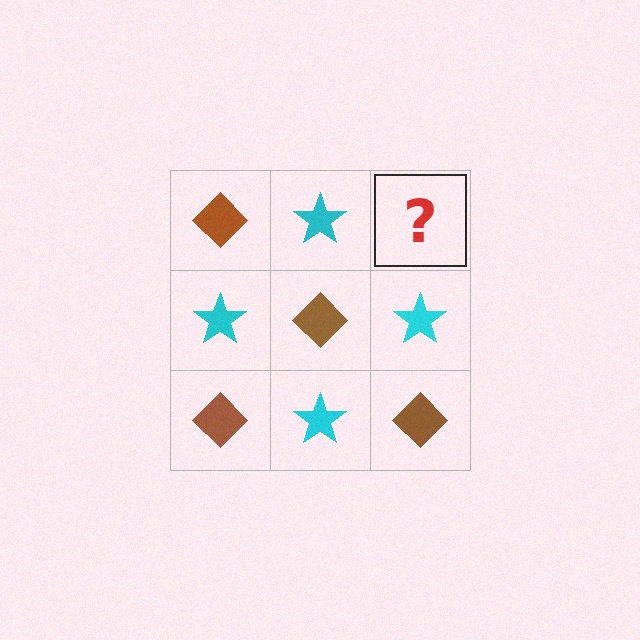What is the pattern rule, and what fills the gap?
The rule is that it alternates brown diamond and cyan star in a checkerboard pattern. The gap should be filled with a brown diamond.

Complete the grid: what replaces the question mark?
The question mark should be replaced with a brown diamond.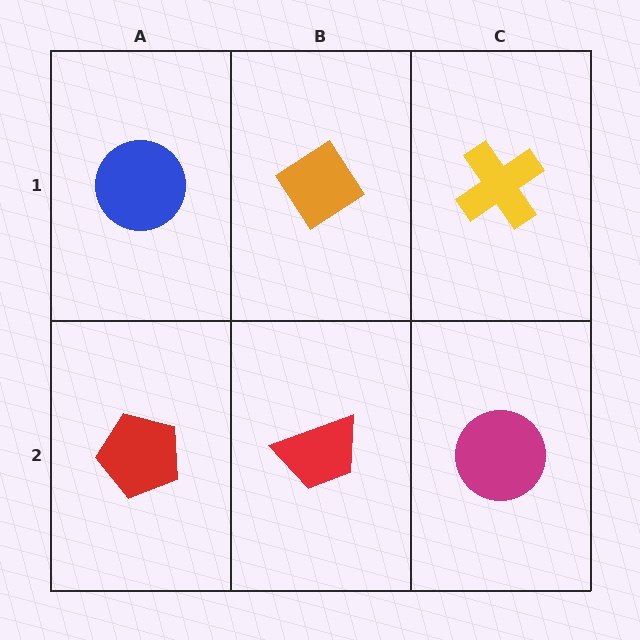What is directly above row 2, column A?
A blue circle.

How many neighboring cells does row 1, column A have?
2.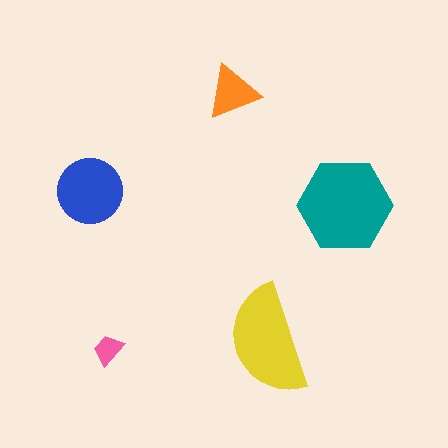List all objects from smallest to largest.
The pink trapezoid, the orange triangle, the blue circle, the yellow semicircle, the teal hexagon.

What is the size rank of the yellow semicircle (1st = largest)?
2nd.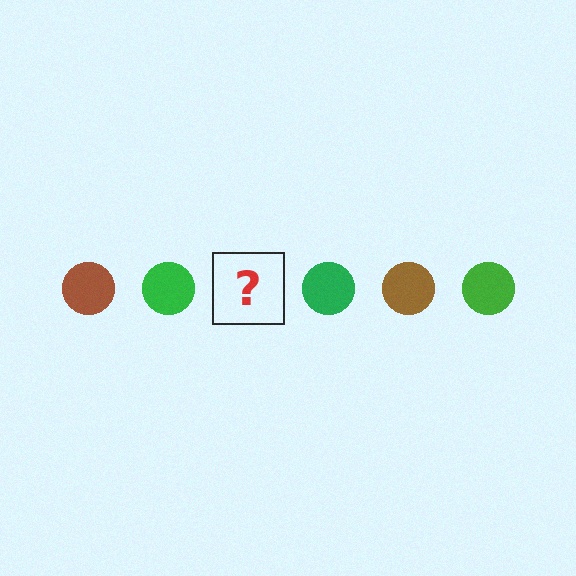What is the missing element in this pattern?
The missing element is a brown circle.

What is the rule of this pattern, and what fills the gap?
The rule is that the pattern cycles through brown, green circles. The gap should be filled with a brown circle.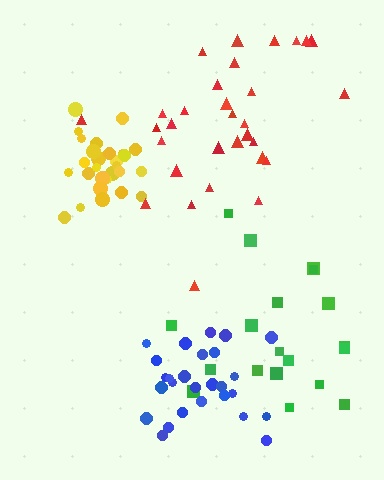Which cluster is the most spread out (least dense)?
Green.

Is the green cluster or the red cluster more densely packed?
Red.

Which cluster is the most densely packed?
Yellow.